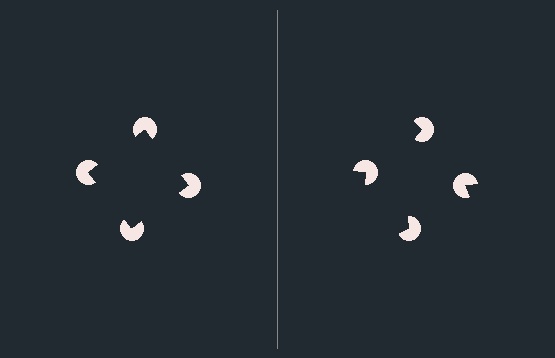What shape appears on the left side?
An illusory square.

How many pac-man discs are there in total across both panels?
8 — 4 on each side.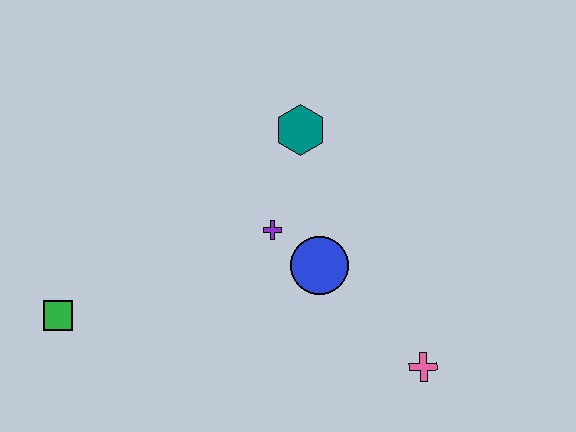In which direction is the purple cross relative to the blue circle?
The purple cross is to the left of the blue circle.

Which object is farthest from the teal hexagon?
The green square is farthest from the teal hexagon.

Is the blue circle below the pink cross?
No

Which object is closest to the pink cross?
The blue circle is closest to the pink cross.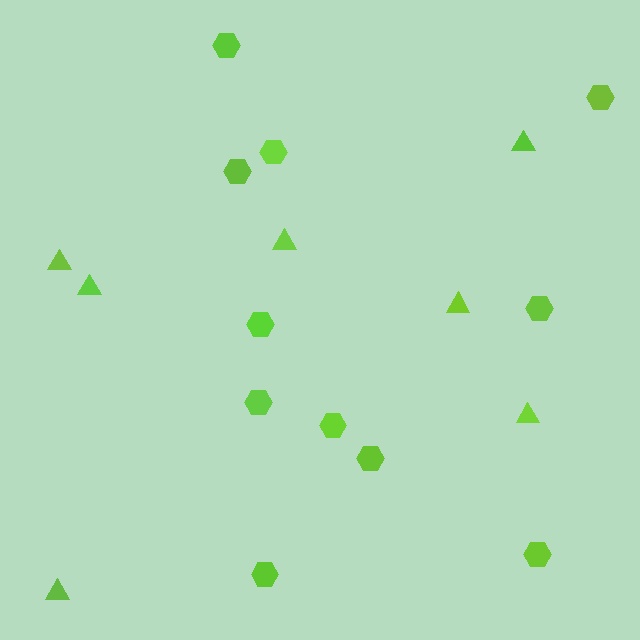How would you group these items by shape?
There are 2 groups: one group of triangles (7) and one group of hexagons (11).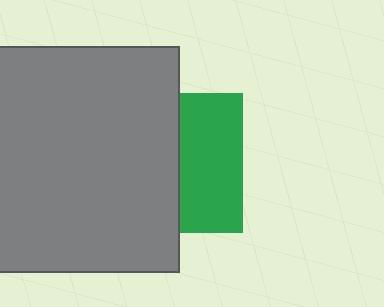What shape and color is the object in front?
The object in front is a gray square.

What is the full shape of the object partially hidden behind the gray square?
The partially hidden object is a green square.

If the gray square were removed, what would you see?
You would see the complete green square.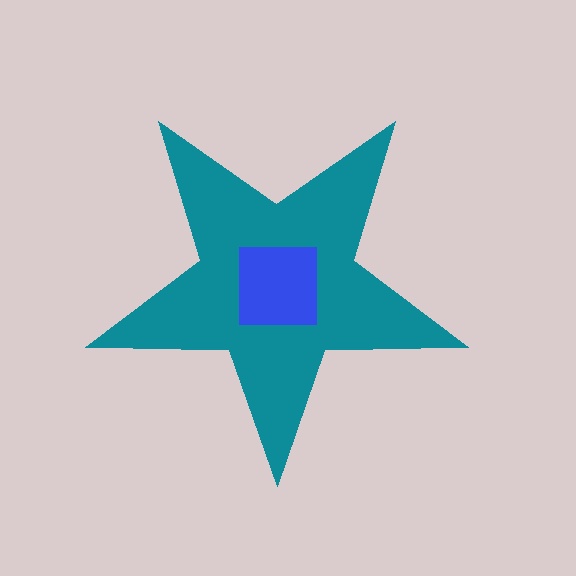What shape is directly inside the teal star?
The blue square.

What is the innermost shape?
The blue square.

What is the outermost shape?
The teal star.